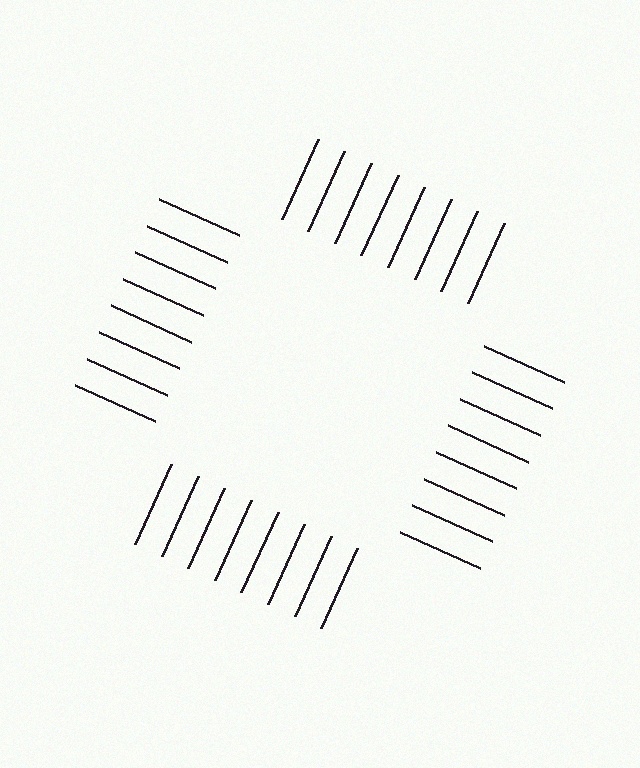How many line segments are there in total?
32 — 8 along each of the 4 edges.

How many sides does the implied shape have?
4 sides — the line-ends trace a square.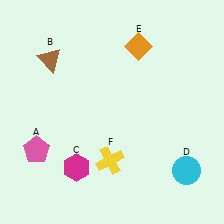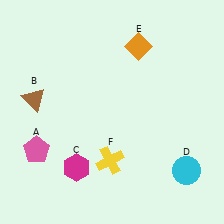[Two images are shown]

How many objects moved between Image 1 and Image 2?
1 object moved between the two images.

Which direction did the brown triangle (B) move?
The brown triangle (B) moved down.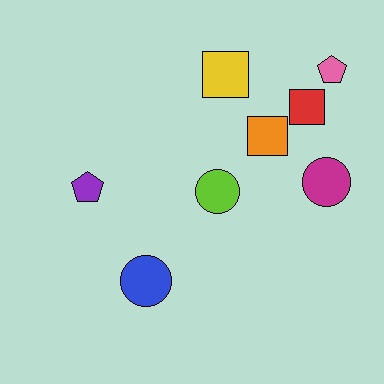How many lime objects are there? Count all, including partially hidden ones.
There is 1 lime object.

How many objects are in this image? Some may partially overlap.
There are 8 objects.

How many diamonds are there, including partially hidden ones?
There are no diamonds.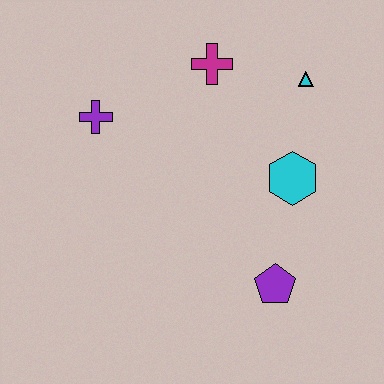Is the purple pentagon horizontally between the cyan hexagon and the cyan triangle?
No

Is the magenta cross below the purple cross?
No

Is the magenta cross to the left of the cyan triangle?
Yes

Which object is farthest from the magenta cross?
The purple pentagon is farthest from the magenta cross.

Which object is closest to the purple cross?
The magenta cross is closest to the purple cross.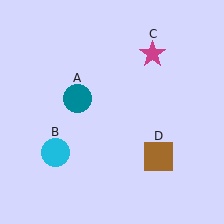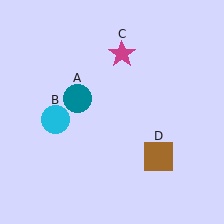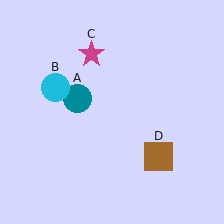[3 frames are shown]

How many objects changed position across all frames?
2 objects changed position: cyan circle (object B), magenta star (object C).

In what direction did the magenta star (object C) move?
The magenta star (object C) moved left.